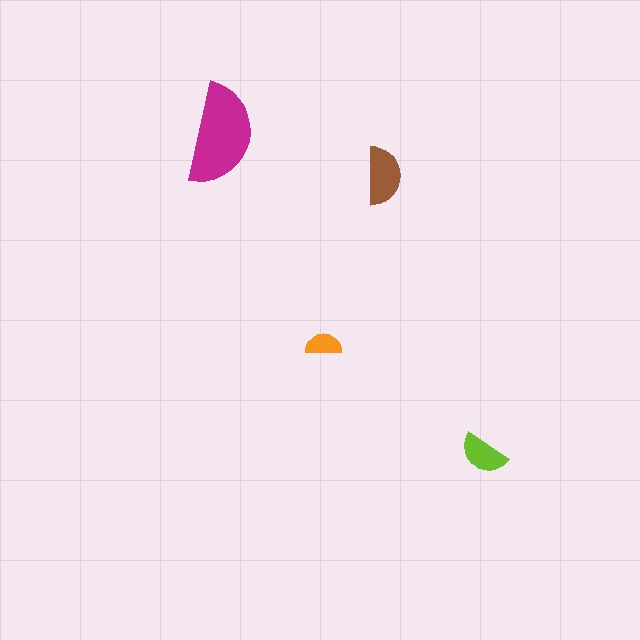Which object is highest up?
The magenta semicircle is topmost.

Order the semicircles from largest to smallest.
the magenta one, the brown one, the lime one, the orange one.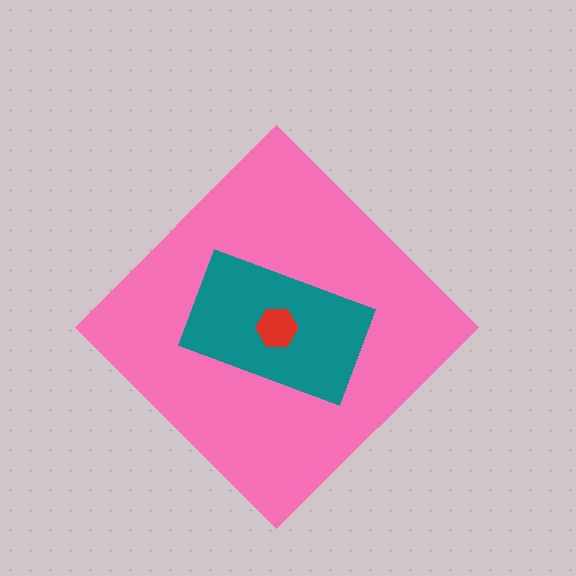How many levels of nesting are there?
3.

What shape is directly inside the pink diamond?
The teal rectangle.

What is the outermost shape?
The pink diamond.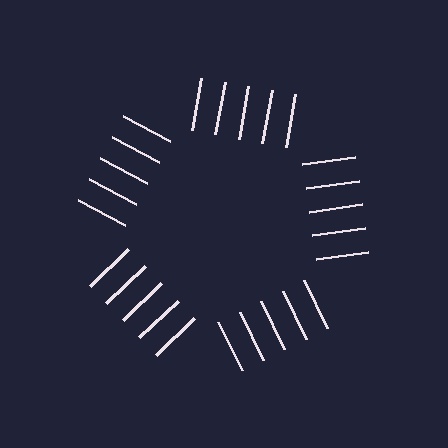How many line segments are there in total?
25 — 5 along each of the 5 edges.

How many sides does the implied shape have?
5 sides — the line-ends trace a pentagon.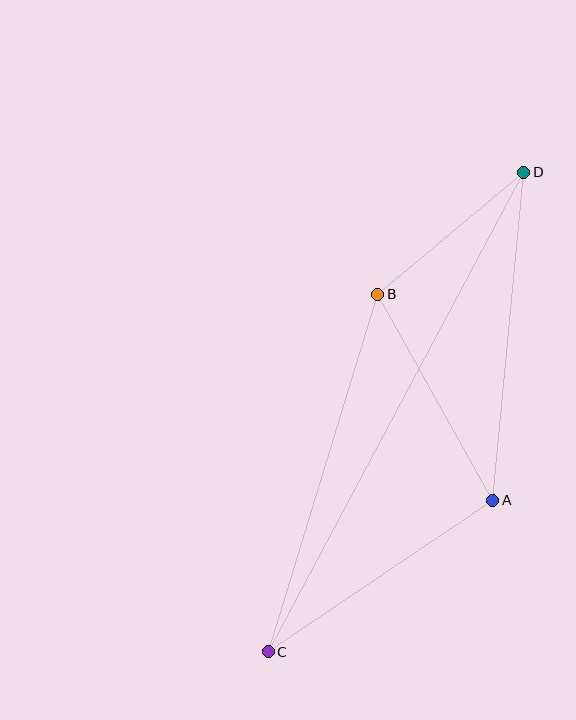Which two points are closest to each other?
Points B and D are closest to each other.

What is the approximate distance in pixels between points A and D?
The distance between A and D is approximately 329 pixels.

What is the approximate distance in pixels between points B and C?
The distance between B and C is approximately 374 pixels.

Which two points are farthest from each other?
Points C and D are farthest from each other.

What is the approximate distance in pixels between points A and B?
The distance between A and B is approximately 236 pixels.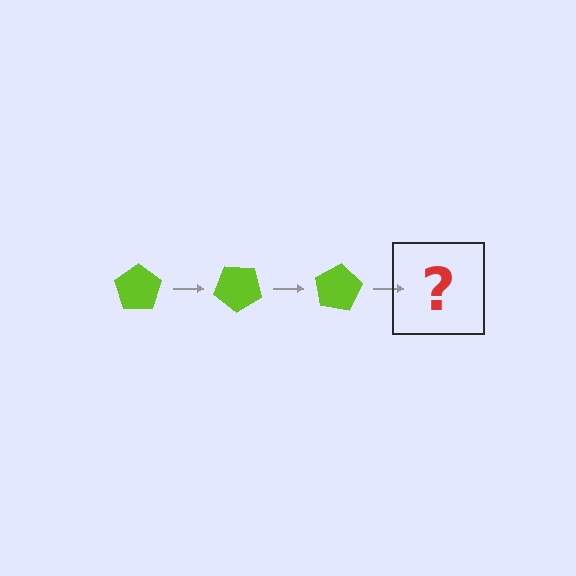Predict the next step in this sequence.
The next step is a lime pentagon rotated 120 degrees.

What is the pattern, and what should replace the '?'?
The pattern is that the pentagon rotates 40 degrees each step. The '?' should be a lime pentagon rotated 120 degrees.